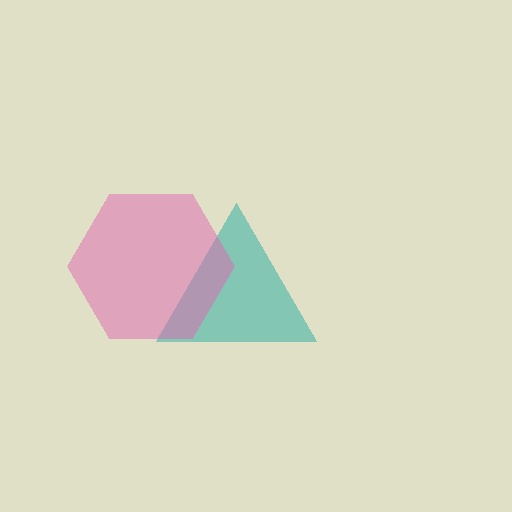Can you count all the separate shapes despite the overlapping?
Yes, there are 2 separate shapes.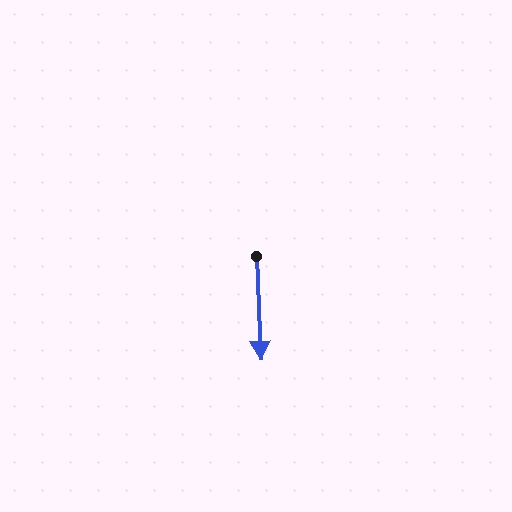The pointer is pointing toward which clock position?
Roughly 6 o'clock.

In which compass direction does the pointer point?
South.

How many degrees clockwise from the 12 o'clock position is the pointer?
Approximately 177 degrees.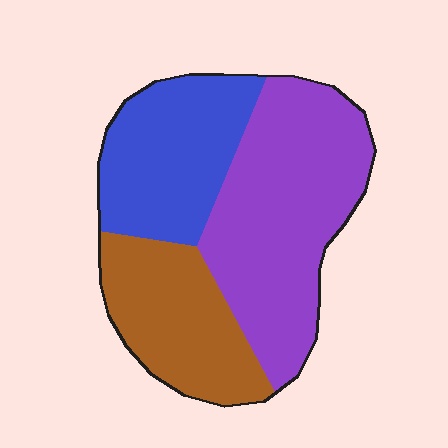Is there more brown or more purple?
Purple.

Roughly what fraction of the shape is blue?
Blue takes up between a sixth and a third of the shape.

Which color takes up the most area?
Purple, at roughly 45%.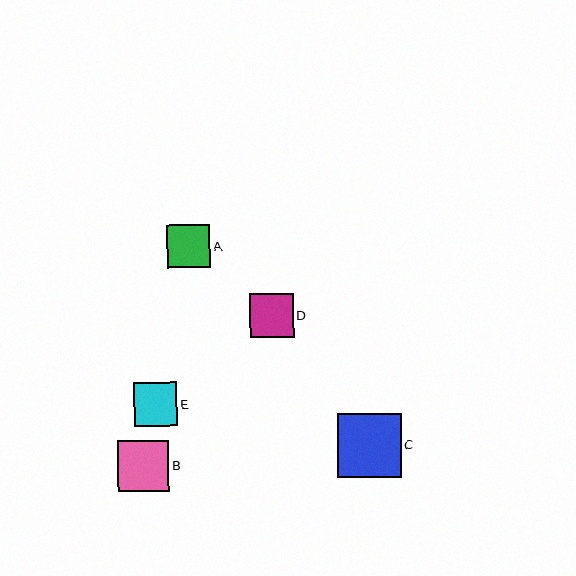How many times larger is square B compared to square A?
Square B is approximately 1.2 times the size of square A.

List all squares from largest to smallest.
From largest to smallest: C, B, D, E, A.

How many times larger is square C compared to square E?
Square C is approximately 1.5 times the size of square E.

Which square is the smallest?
Square A is the smallest with a size of approximately 43 pixels.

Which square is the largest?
Square C is the largest with a size of approximately 64 pixels.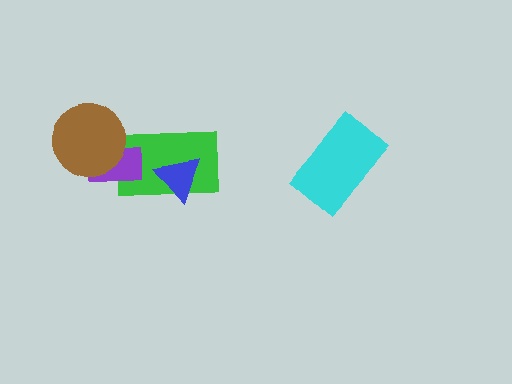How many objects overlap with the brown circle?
1 object overlaps with the brown circle.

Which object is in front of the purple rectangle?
The brown circle is in front of the purple rectangle.